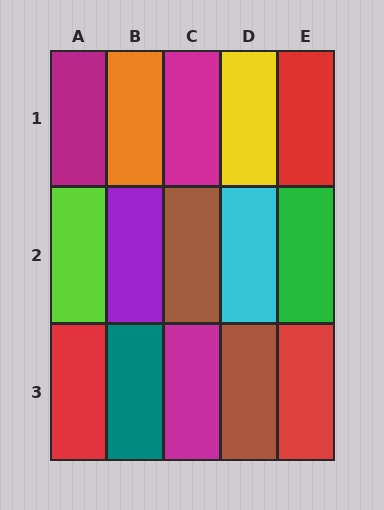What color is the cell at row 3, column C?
Magenta.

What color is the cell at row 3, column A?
Red.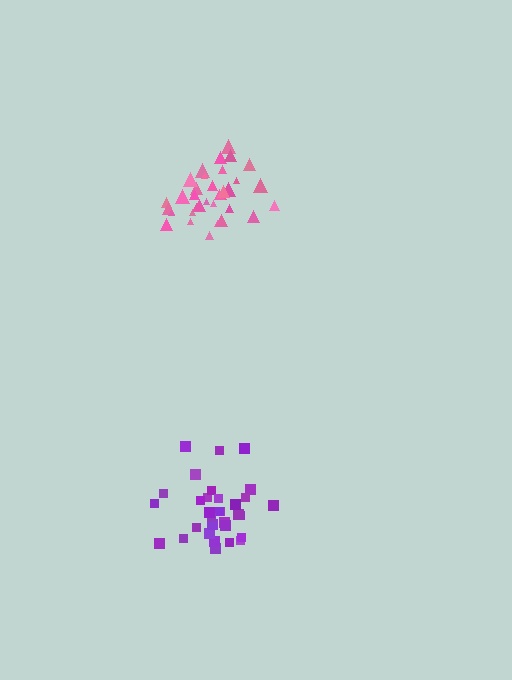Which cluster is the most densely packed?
Pink.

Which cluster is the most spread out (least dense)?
Purple.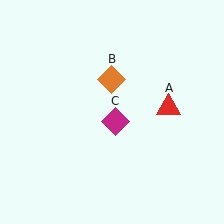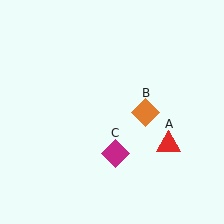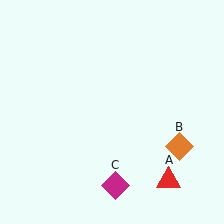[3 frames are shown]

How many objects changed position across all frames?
3 objects changed position: red triangle (object A), orange diamond (object B), magenta diamond (object C).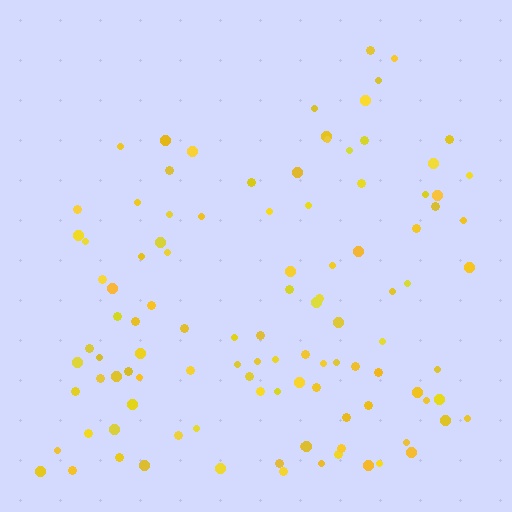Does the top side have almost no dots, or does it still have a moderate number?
Still a moderate number, just noticeably fewer than the bottom.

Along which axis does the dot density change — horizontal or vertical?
Vertical.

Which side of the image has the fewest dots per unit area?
The top.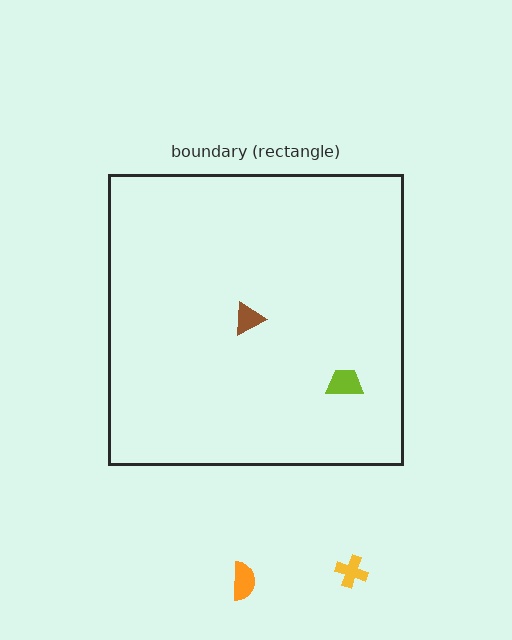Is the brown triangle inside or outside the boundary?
Inside.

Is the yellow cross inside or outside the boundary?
Outside.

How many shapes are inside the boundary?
2 inside, 2 outside.